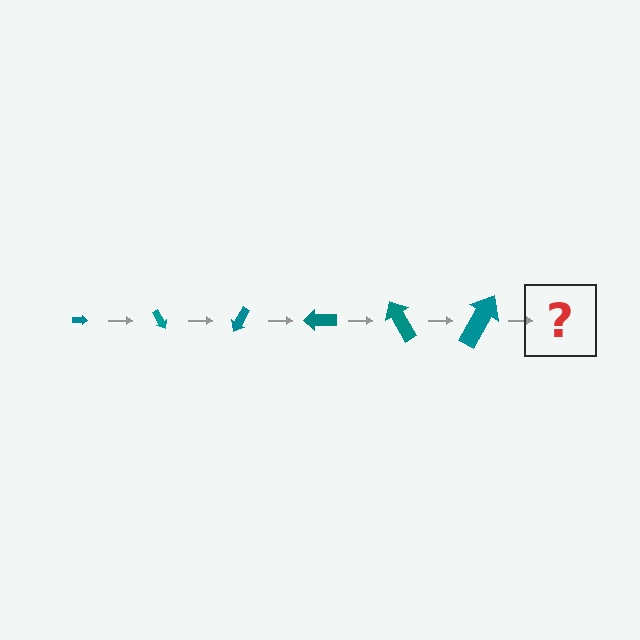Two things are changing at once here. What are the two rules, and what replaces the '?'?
The two rules are that the arrow grows larger each step and it rotates 60 degrees each step. The '?' should be an arrow, larger than the previous one and rotated 360 degrees from the start.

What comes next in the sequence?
The next element should be an arrow, larger than the previous one and rotated 360 degrees from the start.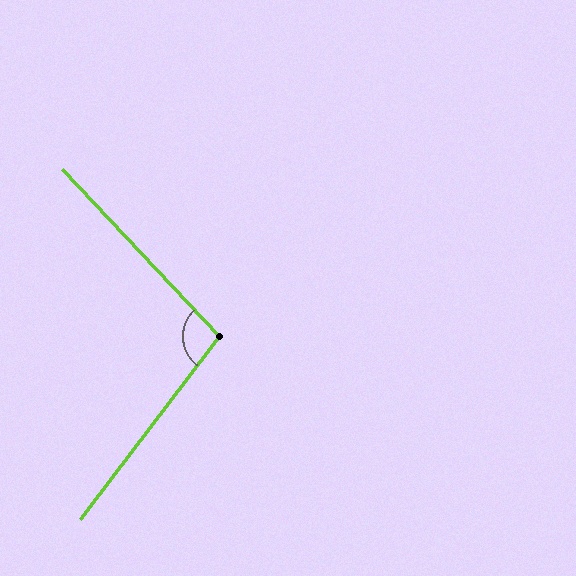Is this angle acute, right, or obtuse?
It is obtuse.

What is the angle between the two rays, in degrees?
Approximately 100 degrees.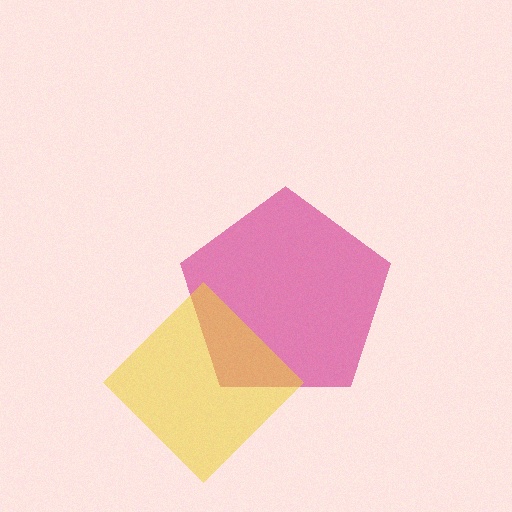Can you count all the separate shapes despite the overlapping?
Yes, there are 2 separate shapes.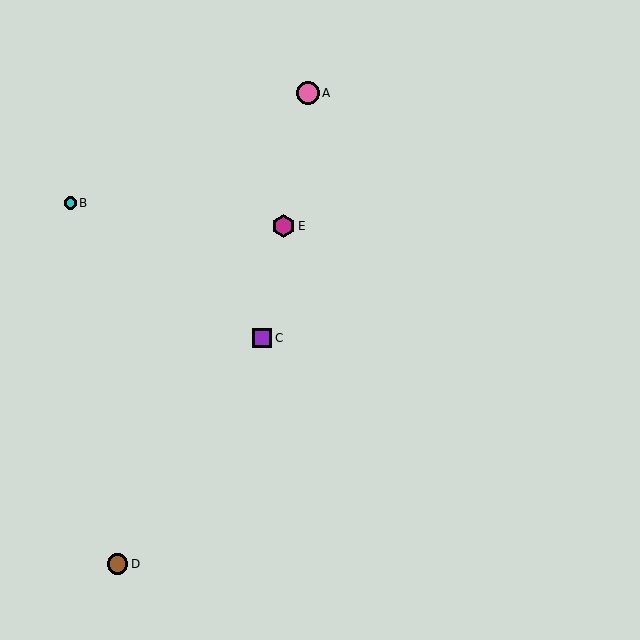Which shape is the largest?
The magenta hexagon (labeled E) is the largest.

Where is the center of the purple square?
The center of the purple square is at (262, 338).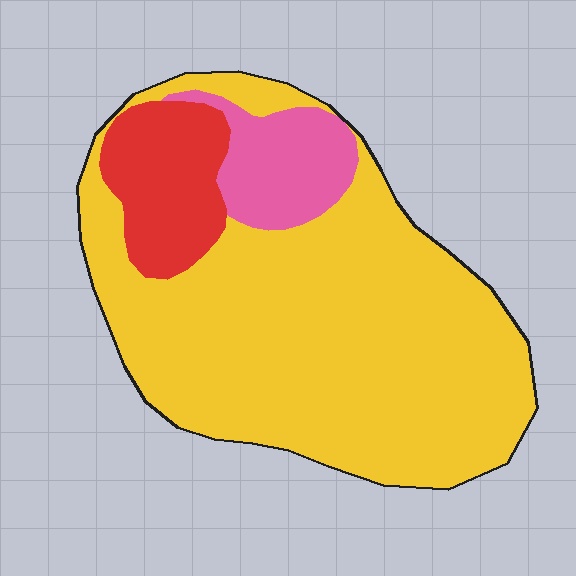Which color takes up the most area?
Yellow, at roughly 75%.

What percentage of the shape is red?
Red covers roughly 15% of the shape.